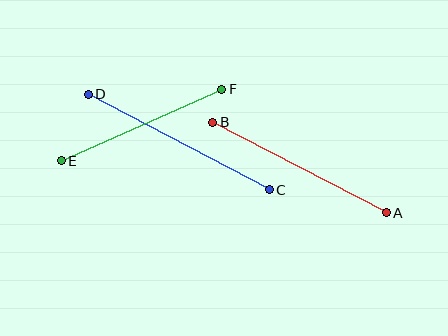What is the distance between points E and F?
The distance is approximately 176 pixels.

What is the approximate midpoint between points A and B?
The midpoint is at approximately (299, 167) pixels.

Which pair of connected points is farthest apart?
Points C and D are farthest apart.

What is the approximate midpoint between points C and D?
The midpoint is at approximately (179, 142) pixels.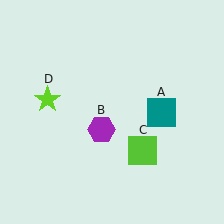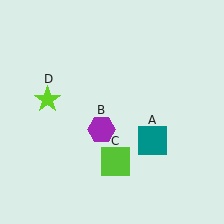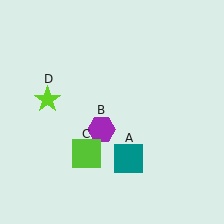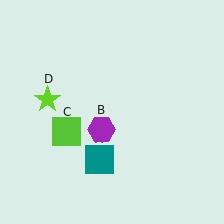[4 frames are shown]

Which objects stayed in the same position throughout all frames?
Purple hexagon (object B) and lime star (object D) remained stationary.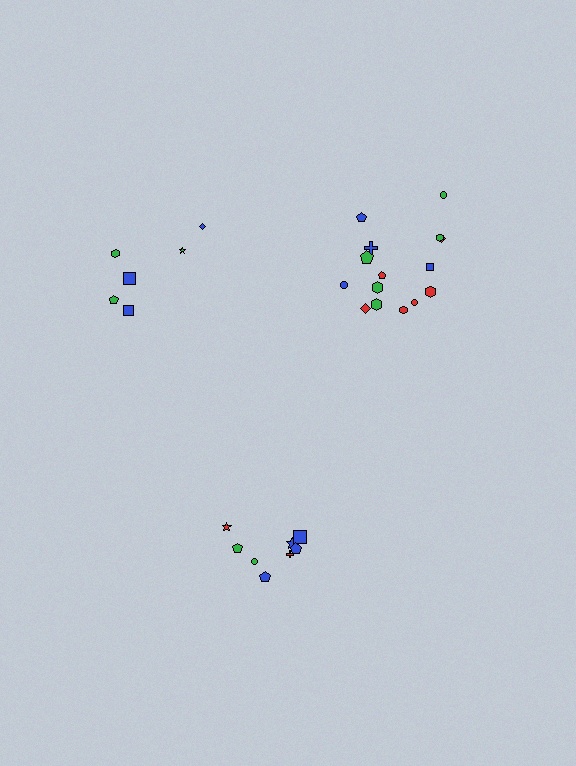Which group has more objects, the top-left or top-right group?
The top-right group.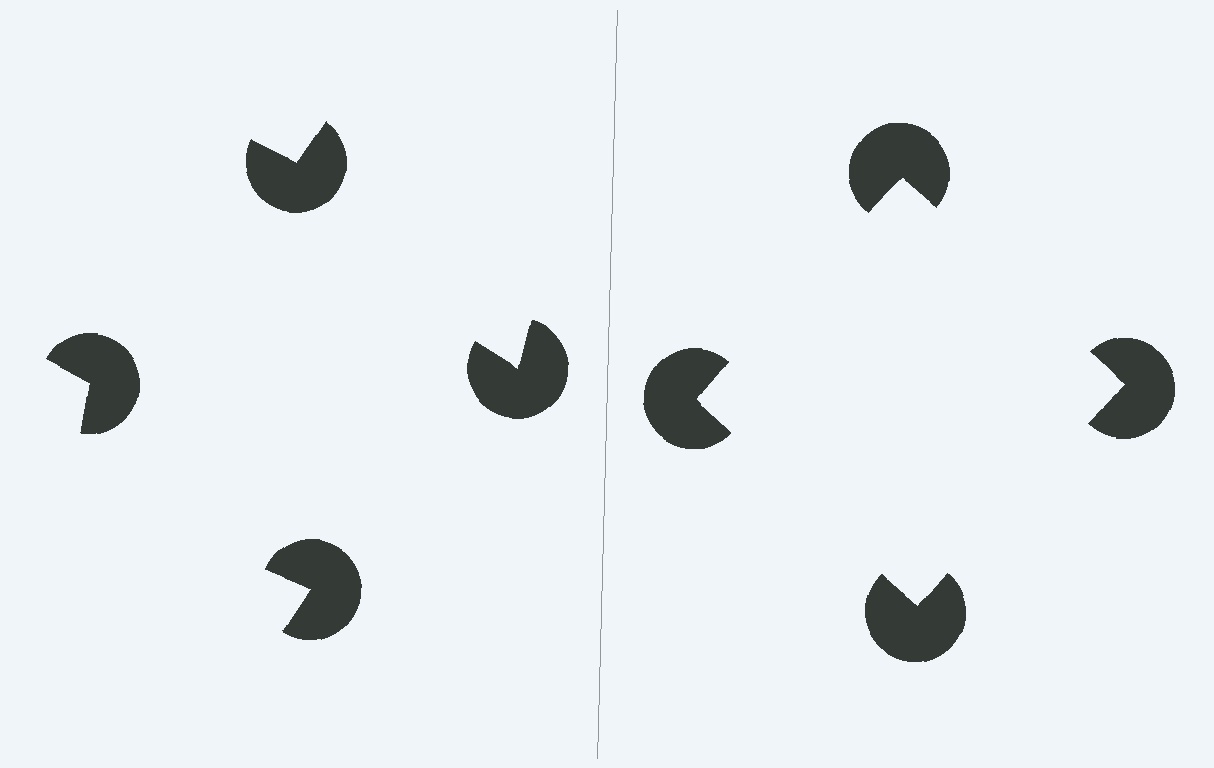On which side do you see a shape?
An illusory square appears on the right side. On the left side the wedge cuts are rotated, so no coherent shape forms.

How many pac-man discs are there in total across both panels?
8 — 4 on each side.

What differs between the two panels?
The pac-man discs are positioned identically on both sides; only the wedge orientations differ. On the right they align to a square; on the left they are misaligned.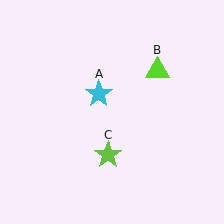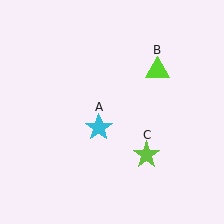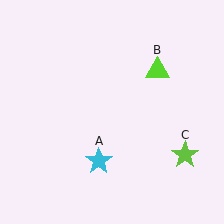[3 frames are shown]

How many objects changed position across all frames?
2 objects changed position: cyan star (object A), lime star (object C).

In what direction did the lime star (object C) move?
The lime star (object C) moved right.